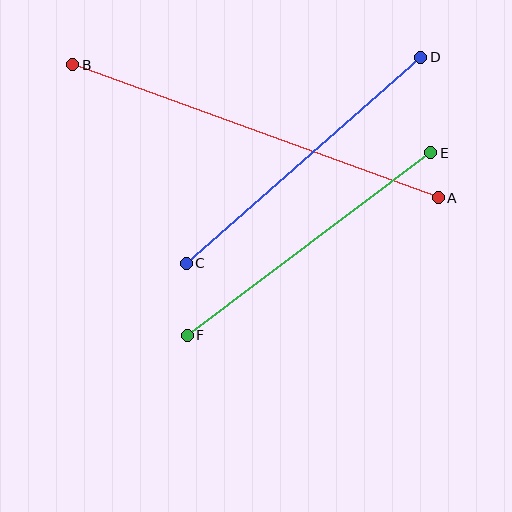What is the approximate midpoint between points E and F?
The midpoint is at approximately (309, 244) pixels.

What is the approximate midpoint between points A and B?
The midpoint is at approximately (255, 131) pixels.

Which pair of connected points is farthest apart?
Points A and B are farthest apart.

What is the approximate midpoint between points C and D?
The midpoint is at approximately (304, 160) pixels.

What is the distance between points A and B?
The distance is approximately 389 pixels.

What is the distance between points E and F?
The distance is approximately 304 pixels.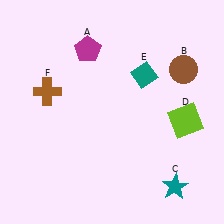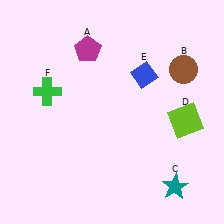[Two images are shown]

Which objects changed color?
E changed from teal to blue. F changed from brown to green.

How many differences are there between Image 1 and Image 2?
There are 2 differences between the two images.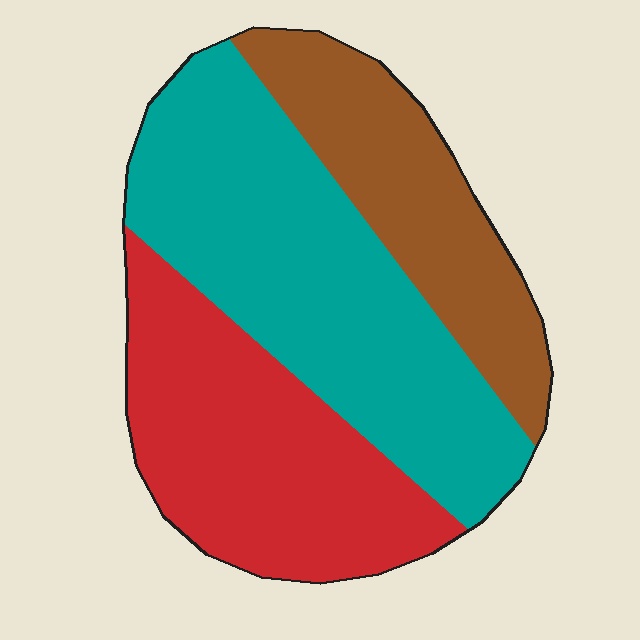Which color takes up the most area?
Teal, at roughly 45%.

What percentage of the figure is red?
Red takes up between a quarter and a half of the figure.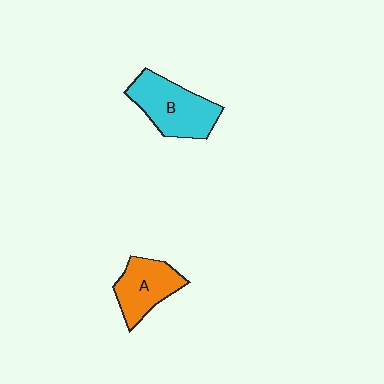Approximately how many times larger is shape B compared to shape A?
Approximately 1.3 times.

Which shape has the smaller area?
Shape A (orange).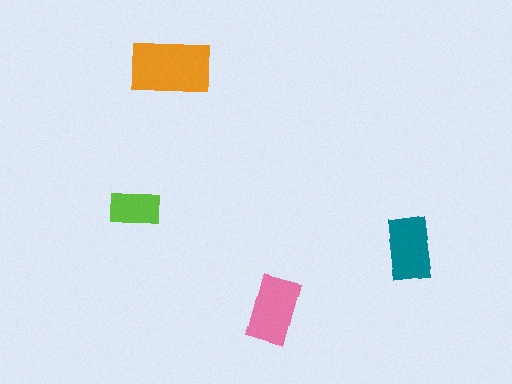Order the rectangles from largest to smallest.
the orange one, the pink one, the teal one, the lime one.